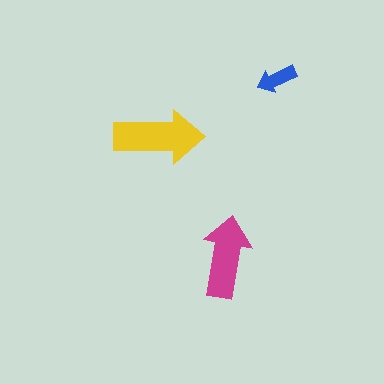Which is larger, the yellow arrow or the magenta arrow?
The yellow one.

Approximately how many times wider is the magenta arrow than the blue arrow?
About 2 times wider.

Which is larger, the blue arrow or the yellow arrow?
The yellow one.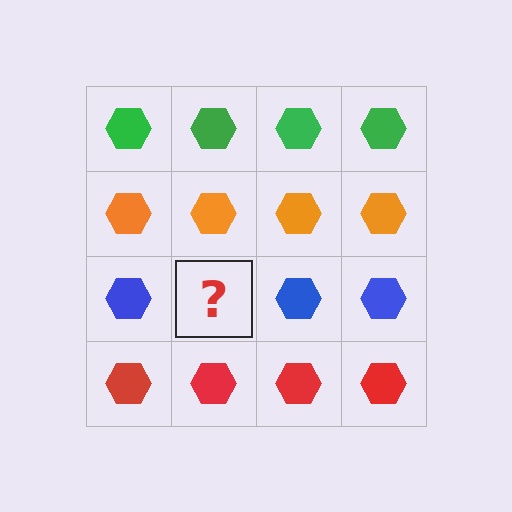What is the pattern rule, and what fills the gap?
The rule is that each row has a consistent color. The gap should be filled with a blue hexagon.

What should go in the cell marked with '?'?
The missing cell should contain a blue hexagon.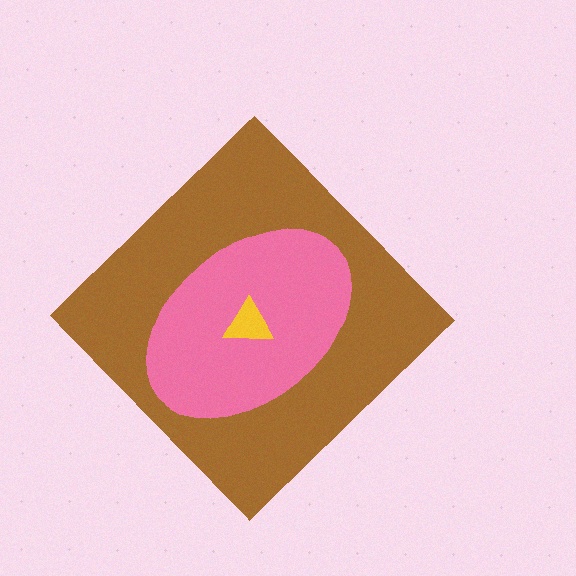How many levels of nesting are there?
3.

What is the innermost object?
The yellow triangle.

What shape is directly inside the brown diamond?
The pink ellipse.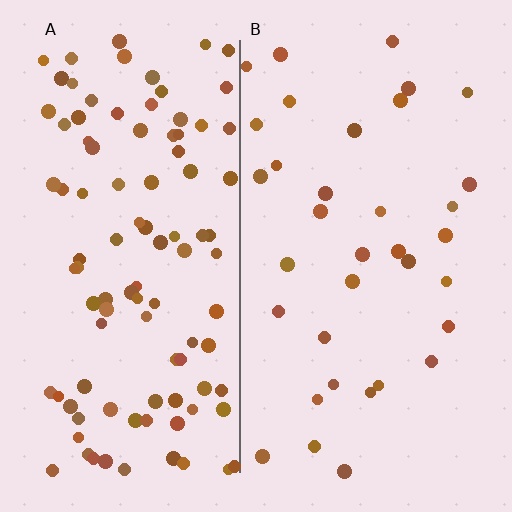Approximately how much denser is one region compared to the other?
Approximately 2.9× — region A over region B.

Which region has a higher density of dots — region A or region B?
A (the left).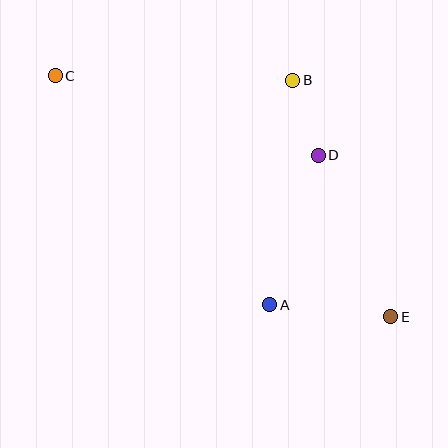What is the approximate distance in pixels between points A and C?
The distance between A and C is approximately 314 pixels.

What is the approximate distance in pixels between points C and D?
The distance between C and D is approximately 275 pixels.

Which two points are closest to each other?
Points B and D are closest to each other.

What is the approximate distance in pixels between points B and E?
The distance between B and E is approximately 256 pixels.